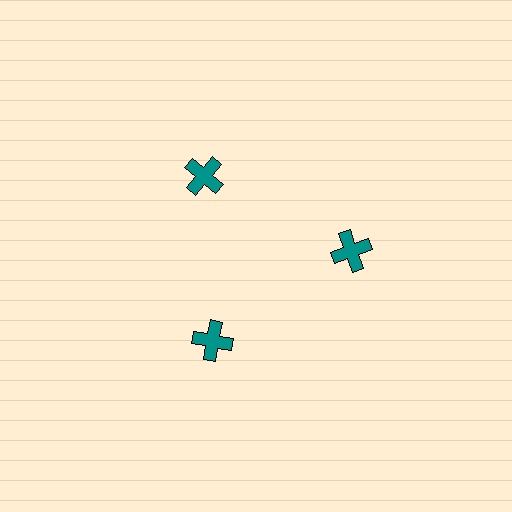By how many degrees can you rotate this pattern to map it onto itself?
The pattern maps onto itself every 120 degrees of rotation.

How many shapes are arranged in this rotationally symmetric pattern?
There are 3 shapes, arranged in 3 groups of 1.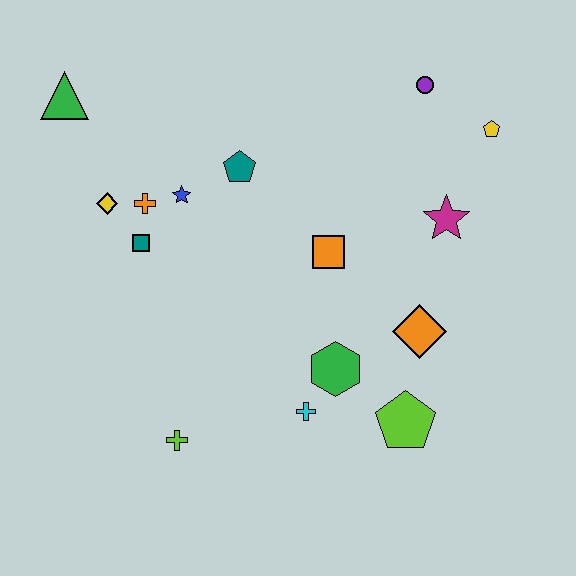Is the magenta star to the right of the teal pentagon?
Yes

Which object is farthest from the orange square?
The green triangle is farthest from the orange square.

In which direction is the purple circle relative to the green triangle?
The purple circle is to the right of the green triangle.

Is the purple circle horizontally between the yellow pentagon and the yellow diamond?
Yes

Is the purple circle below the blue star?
No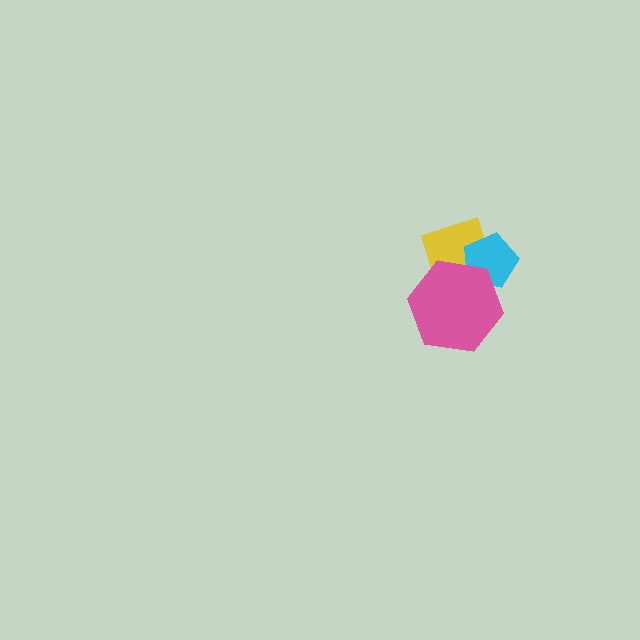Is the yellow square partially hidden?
Yes, it is partially covered by another shape.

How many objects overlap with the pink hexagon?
2 objects overlap with the pink hexagon.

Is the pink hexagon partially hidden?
No, no other shape covers it.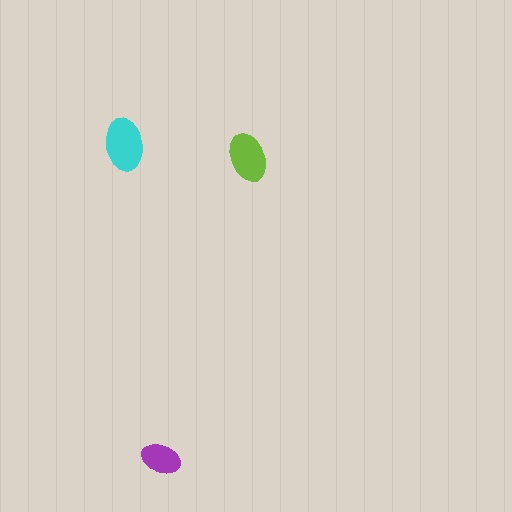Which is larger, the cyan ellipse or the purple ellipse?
The cyan one.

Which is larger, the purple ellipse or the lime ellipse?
The lime one.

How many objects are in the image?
There are 3 objects in the image.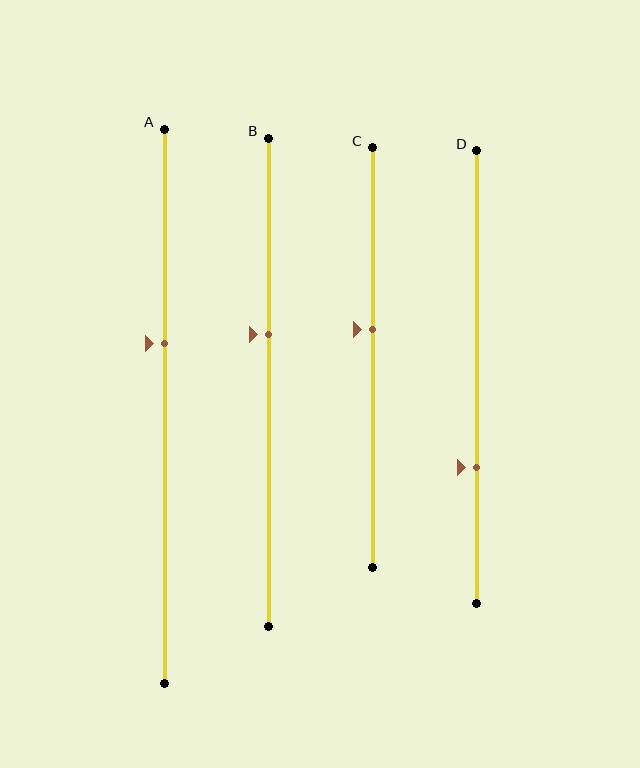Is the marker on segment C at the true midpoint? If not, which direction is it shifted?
No, the marker on segment C is shifted upward by about 7% of the segment length.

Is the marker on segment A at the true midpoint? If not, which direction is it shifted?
No, the marker on segment A is shifted upward by about 11% of the segment length.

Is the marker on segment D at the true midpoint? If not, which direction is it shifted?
No, the marker on segment D is shifted downward by about 20% of the segment length.